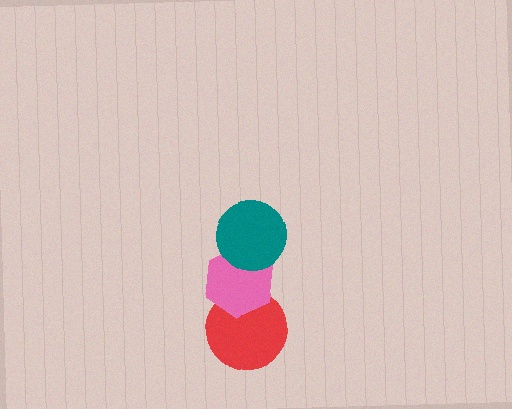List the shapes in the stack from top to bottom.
From top to bottom: the teal circle, the pink hexagon, the red circle.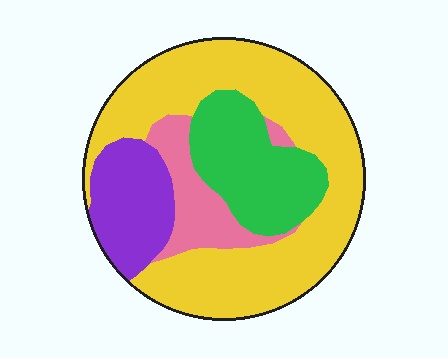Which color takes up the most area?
Yellow, at roughly 55%.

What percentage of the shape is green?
Green takes up between a sixth and a third of the shape.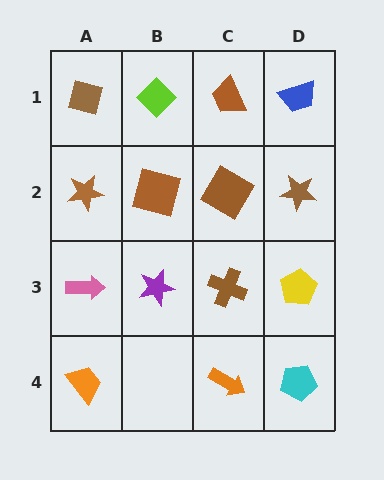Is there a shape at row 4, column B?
No, that cell is empty.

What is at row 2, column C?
A brown square.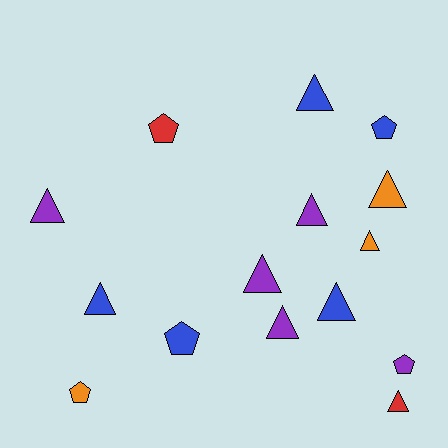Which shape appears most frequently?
Triangle, with 10 objects.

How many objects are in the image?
There are 15 objects.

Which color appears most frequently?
Blue, with 5 objects.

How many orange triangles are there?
There are 2 orange triangles.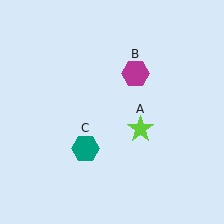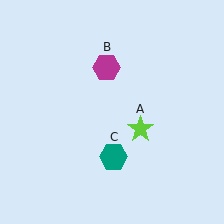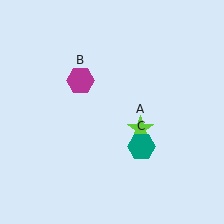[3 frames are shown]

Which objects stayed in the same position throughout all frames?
Lime star (object A) remained stationary.